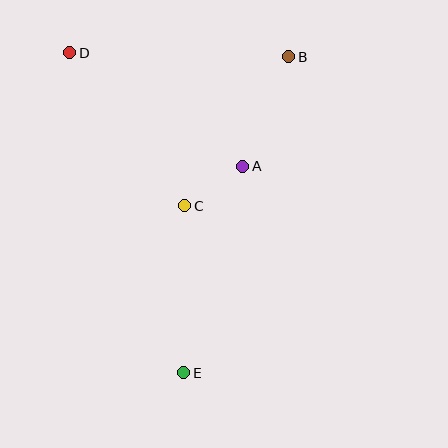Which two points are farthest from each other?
Points D and E are farthest from each other.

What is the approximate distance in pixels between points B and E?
The distance between B and E is approximately 333 pixels.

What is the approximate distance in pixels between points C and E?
The distance between C and E is approximately 167 pixels.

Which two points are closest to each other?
Points A and C are closest to each other.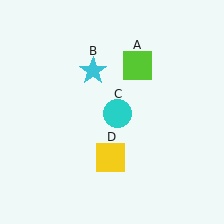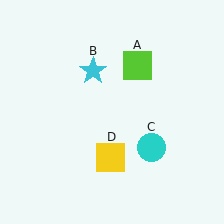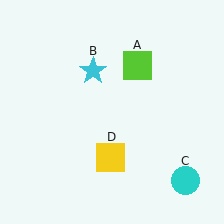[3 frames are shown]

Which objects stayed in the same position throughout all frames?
Lime square (object A) and cyan star (object B) and yellow square (object D) remained stationary.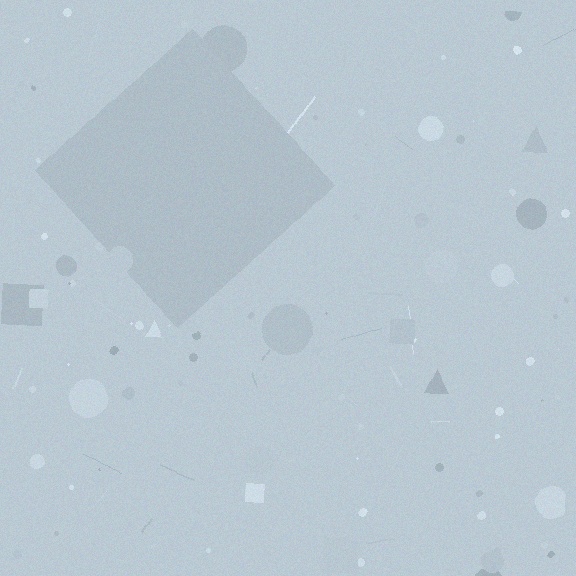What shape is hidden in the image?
A diamond is hidden in the image.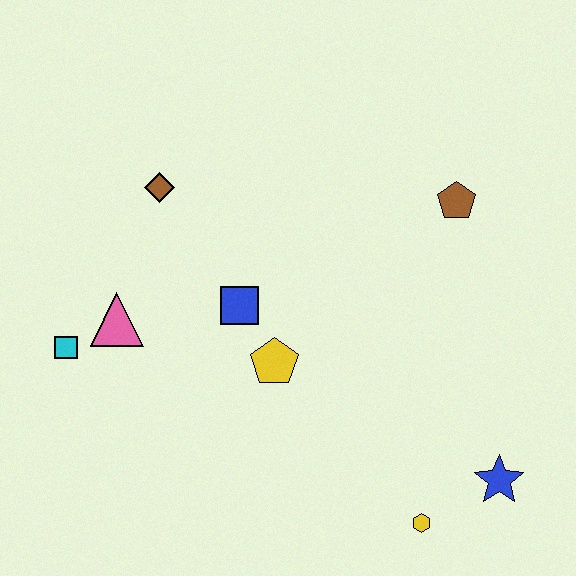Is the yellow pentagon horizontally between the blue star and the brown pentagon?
No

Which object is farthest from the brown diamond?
The blue star is farthest from the brown diamond.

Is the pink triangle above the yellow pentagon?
Yes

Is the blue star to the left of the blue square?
No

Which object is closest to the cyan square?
The pink triangle is closest to the cyan square.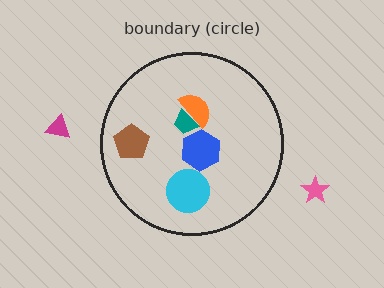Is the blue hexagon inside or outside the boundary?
Inside.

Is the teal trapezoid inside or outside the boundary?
Inside.